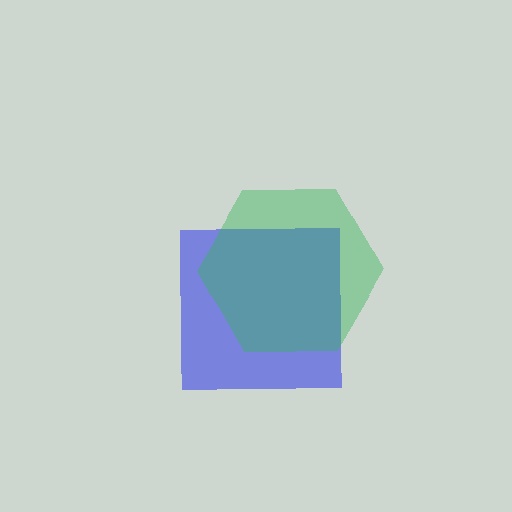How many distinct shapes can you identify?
There are 2 distinct shapes: a blue square, a green hexagon.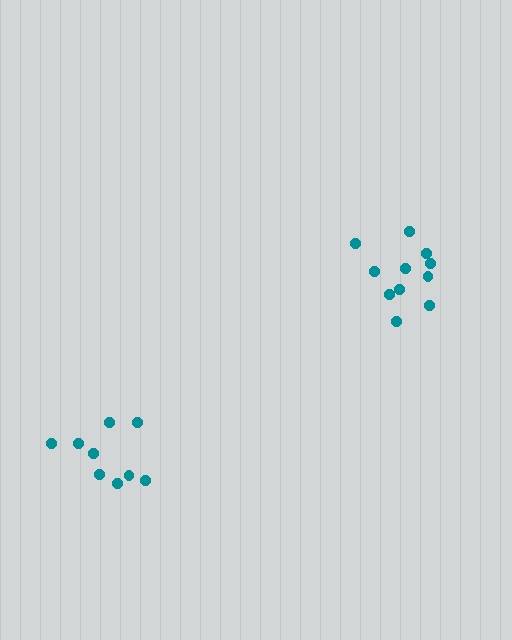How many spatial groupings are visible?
There are 2 spatial groupings.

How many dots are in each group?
Group 1: 9 dots, Group 2: 11 dots (20 total).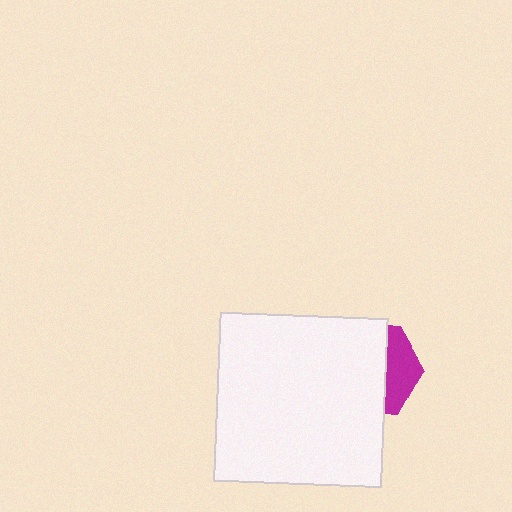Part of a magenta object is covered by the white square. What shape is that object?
It is a hexagon.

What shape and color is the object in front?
The object in front is a white square.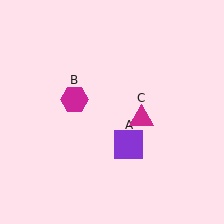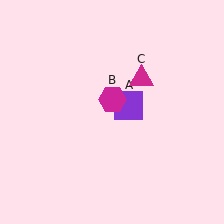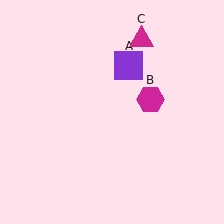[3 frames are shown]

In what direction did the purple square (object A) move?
The purple square (object A) moved up.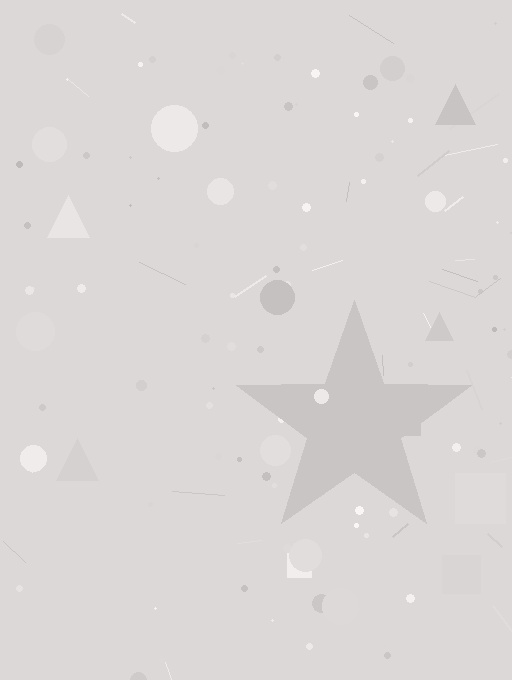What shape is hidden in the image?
A star is hidden in the image.